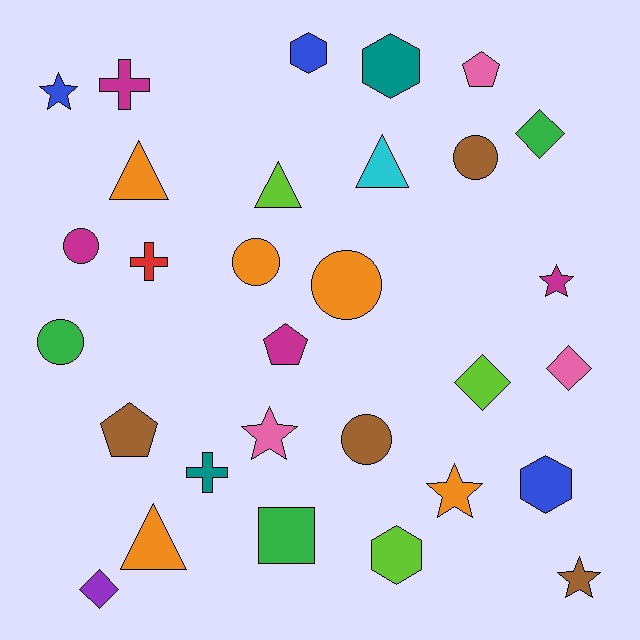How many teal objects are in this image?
There are 2 teal objects.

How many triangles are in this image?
There are 4 triangles.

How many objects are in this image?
There are 30 objects.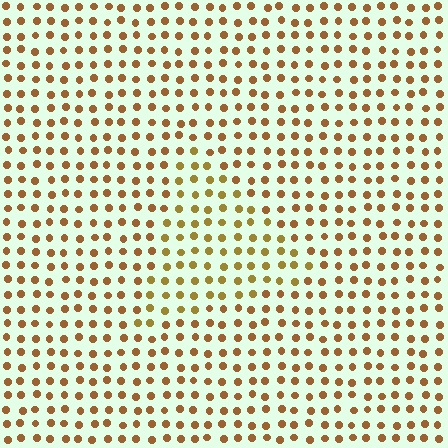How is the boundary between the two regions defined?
The boundary is defined purely by a slight shift in hue (about 20 degrees). Spacing, size, and orientation are identical on both sides.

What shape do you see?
I see a triangle.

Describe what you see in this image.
The image is filled with small brown elements in a uniform arrangement. A triangle-shaped region is visible where the elements are tinted to a slightly different hue, forming a subtle color boundary.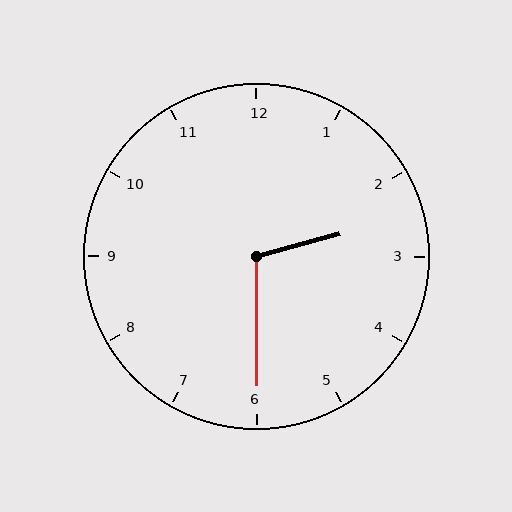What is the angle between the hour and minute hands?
Approximately 105 degrees.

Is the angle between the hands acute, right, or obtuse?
It is obtuse.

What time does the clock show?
2:30.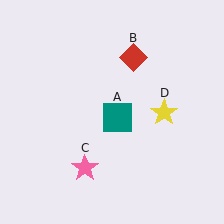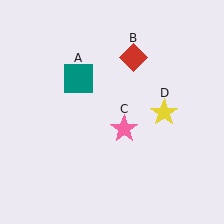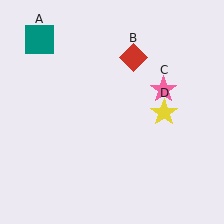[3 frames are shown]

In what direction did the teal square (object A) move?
The teal square (object A) moved up and to the left.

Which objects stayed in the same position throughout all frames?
Red diamond (object B) and yellow star (object D) remained stationary.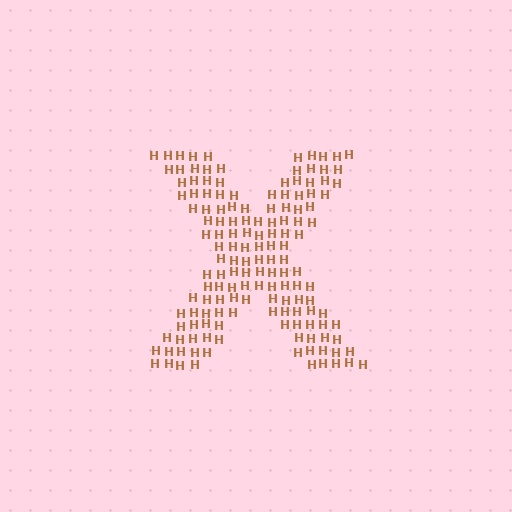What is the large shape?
The large shape is the letter X.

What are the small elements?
The small elements are letter H's.